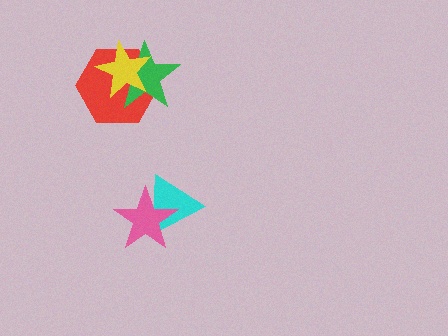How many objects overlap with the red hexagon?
2 objects overlap with the red hexagon.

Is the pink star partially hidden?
No, no other shape covers it.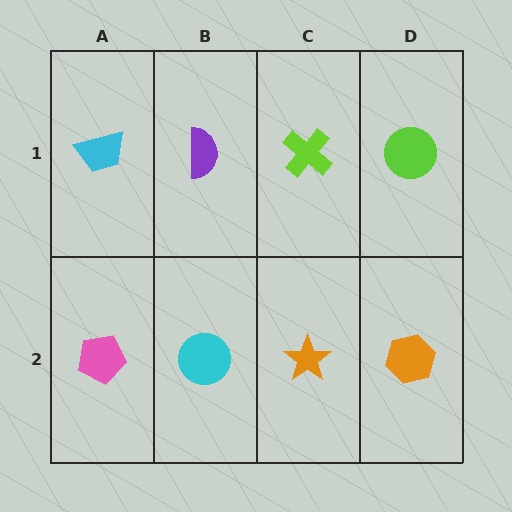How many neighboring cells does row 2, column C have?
3.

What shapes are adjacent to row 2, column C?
A lime cross (row 1, column C), a cyan circle (row 2, column B), an orange hexagon (row 2, column D).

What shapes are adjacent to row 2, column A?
A cyan trapezoid (row 1, column A), a cyan circle (row 2, column B).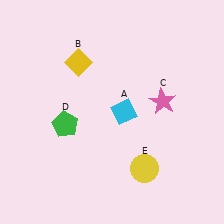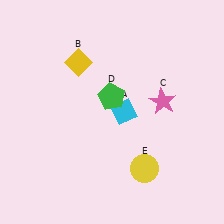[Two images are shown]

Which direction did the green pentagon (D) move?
The green pentagon (D) moved right.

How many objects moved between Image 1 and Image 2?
1 object moved between the two images.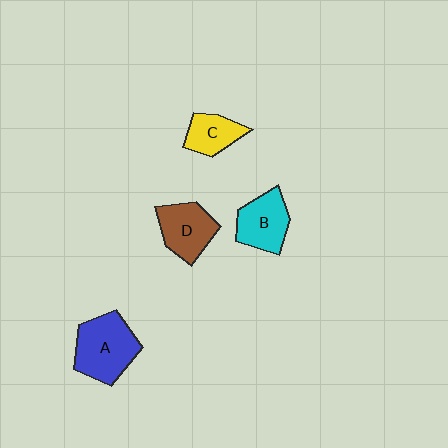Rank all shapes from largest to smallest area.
From largest to smallest: A (blue), D (brown), B (cyan), C (yellow).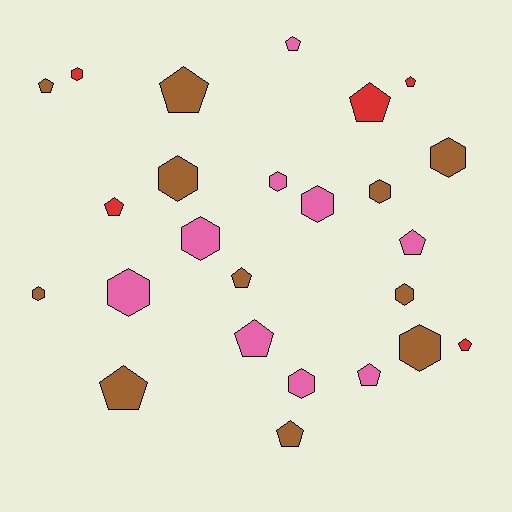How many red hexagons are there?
There is 1 red hexagon.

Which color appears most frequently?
Brown, with 11 objects.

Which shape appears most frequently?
Pentagon, with 13 objects.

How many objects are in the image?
There are 25 objects.